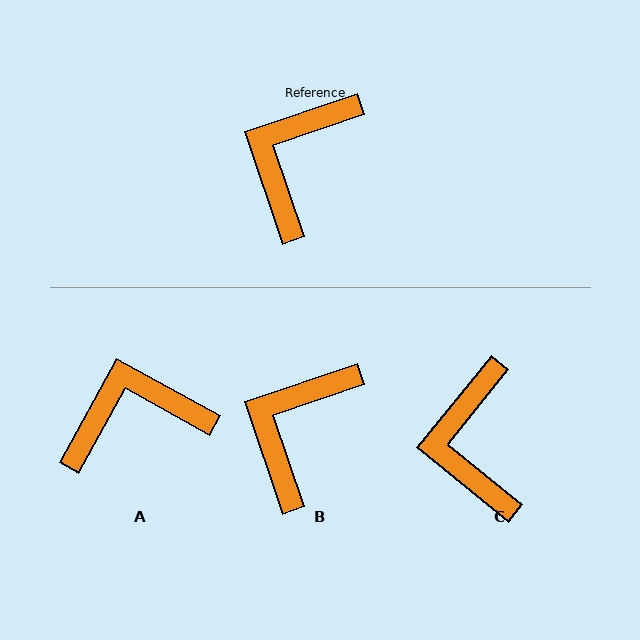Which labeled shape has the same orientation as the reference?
B.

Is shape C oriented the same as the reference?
No, it is off by about 32 degrees.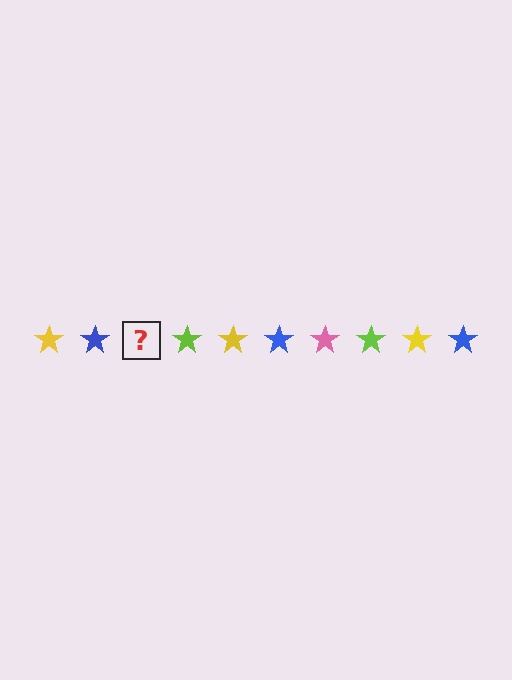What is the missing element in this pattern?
The missing element is a pink star.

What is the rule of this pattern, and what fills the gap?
The rule is that the pattern cycles through yellow, blue, pink, lime stars. The gap should be filled with a pink star.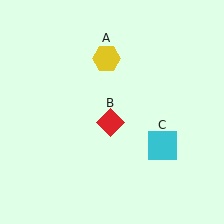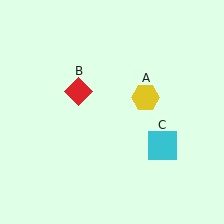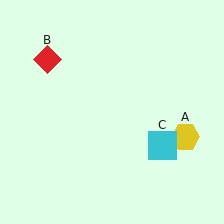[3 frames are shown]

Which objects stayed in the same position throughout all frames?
Cyan square (object C) remained stationary.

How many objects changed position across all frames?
2 objects changed position: yellow hexagon (object A), red diamond (object B).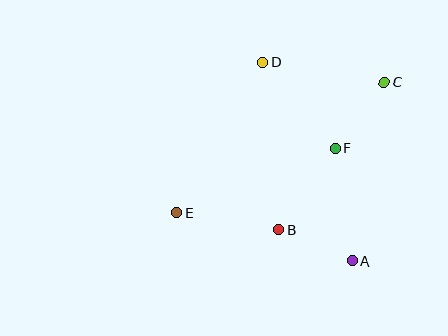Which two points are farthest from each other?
Points C and E are farthest from each other.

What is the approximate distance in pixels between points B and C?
The distance between B and C is approximately 182 pixels.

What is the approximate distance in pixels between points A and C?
The distance between A and C is approximately 182 pixels.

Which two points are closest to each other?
Points A and B are closest to each other.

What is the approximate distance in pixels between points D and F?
The distance between D and F is approximately 113 pixels.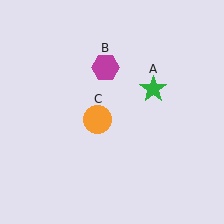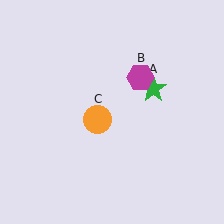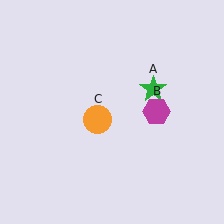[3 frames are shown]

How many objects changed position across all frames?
1 object changed position: magenta hexagon (object B).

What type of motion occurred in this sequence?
The magenta hexagon (object B) rotated clockwise around the center of the scene.